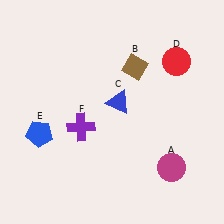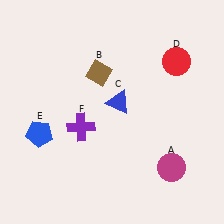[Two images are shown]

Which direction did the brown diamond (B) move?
The brown diamond (B) moved left.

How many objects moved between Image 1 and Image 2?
1 object moved between the two images.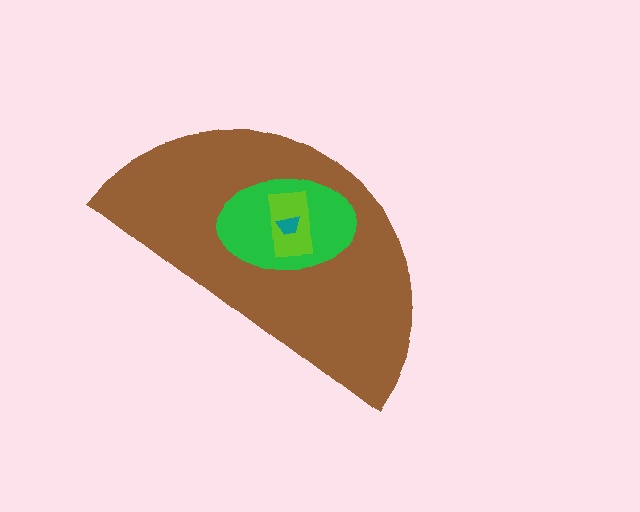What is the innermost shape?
The teal trapezoid.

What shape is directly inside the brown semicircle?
The green ellipse.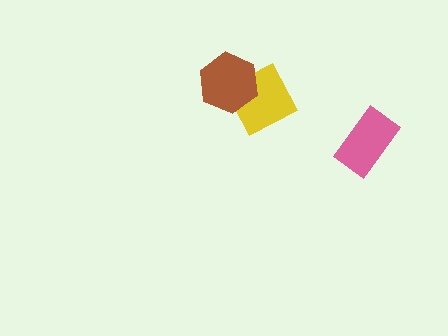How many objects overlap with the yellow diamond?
1 object overlaps with the yellow diamond.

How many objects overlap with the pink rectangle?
0 objects overlap with the pink rectangle.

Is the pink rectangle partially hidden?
No, no other shape covers it.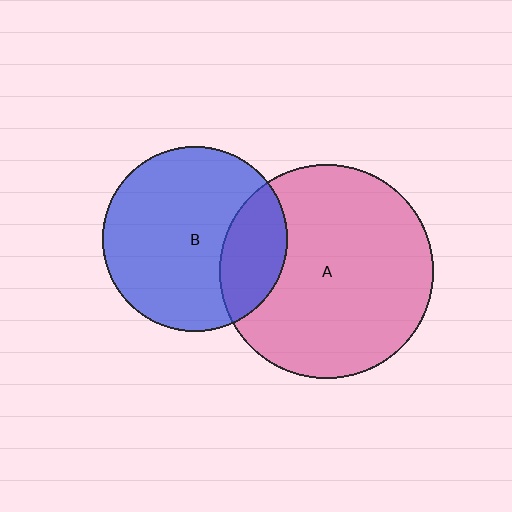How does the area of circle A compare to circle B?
Approximately 1.3 times.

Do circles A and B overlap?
Yes.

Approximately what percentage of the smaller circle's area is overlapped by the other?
Approximately 25%.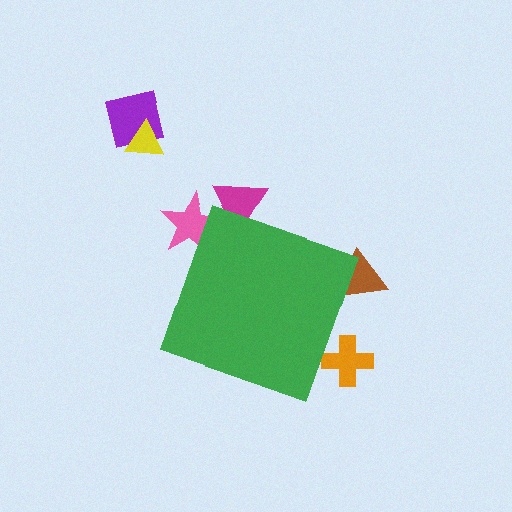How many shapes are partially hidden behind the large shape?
4 shapes are partially hidden.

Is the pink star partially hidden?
Yes, the pink star is partially hidden behind the green diamond.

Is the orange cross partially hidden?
Yes, the orange cross is partially hidden behind the green diamond.